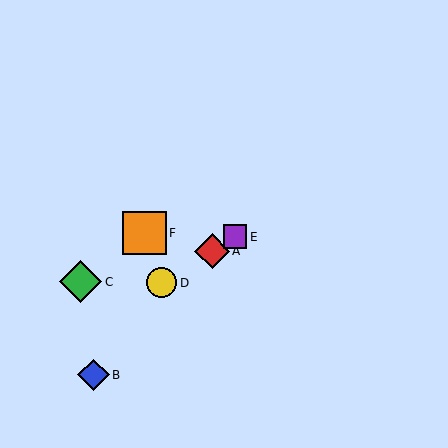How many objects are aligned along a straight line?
3 objects (A, D, E) are aligned along a straight line.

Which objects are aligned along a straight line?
Objects A, D, E are aligned along a straight line.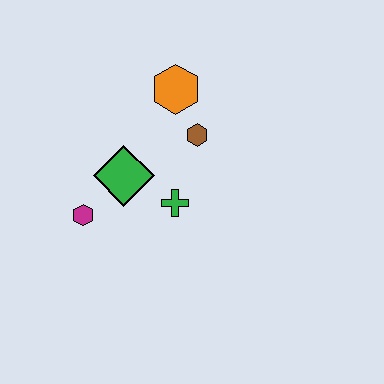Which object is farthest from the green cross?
The orange hexagon is farthest from the green cross.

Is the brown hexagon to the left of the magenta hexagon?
No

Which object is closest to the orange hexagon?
The brown hexagon is closest to the orange hexagon.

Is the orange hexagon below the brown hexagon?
No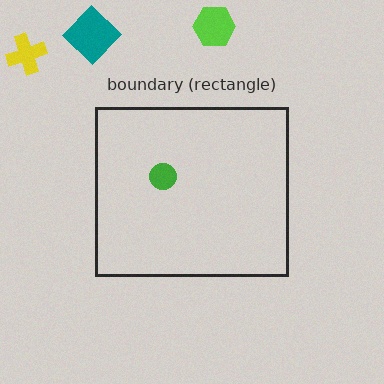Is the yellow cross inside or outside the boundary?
Outside.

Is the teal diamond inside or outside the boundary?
Outside.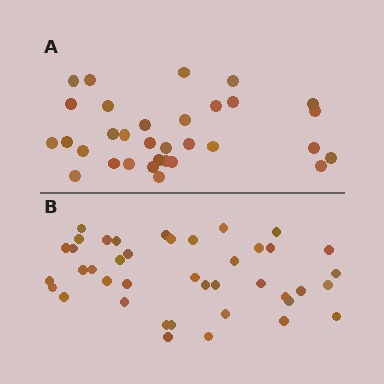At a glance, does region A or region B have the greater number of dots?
Region B (the bottom region) has more dots.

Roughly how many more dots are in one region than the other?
Region B has roughly 8 or so more dots than region A.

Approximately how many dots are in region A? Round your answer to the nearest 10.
About 30 dots. (The exact count is 32, which rounds to 30.)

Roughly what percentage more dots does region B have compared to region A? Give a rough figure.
About 30% more.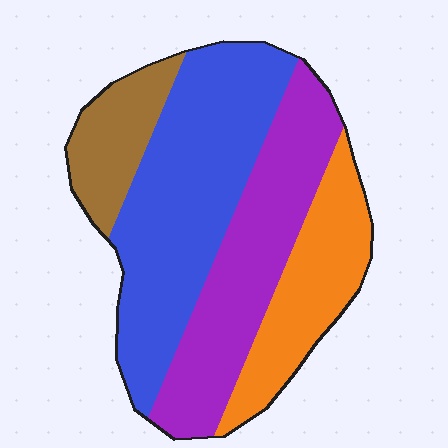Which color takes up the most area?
Blue, at roughly 40%.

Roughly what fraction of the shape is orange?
Orange takes up about one fifth (1/5) of the shape.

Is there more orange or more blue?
Blue.